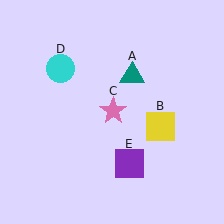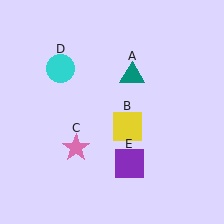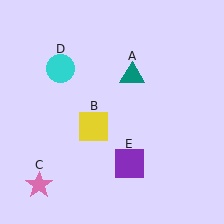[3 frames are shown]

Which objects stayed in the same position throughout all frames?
Teal triangle (object A) and cyan circle (object D) and purple square (object E) remained stationary.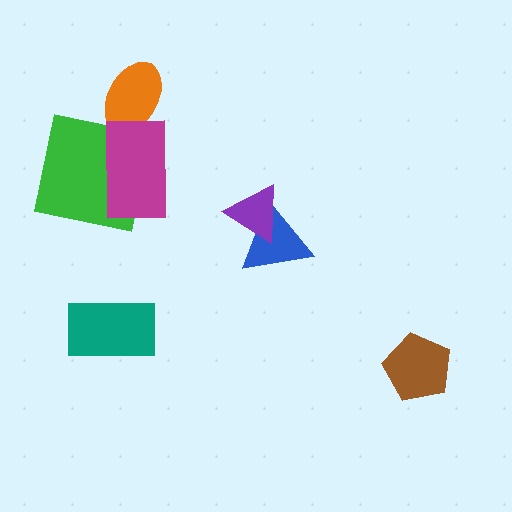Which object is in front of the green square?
The magenta rectangle is in front of the green square.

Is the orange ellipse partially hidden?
Yes, it is partially covered by another shape.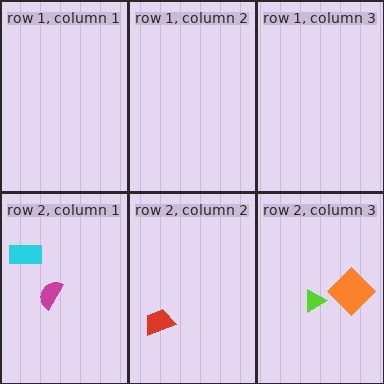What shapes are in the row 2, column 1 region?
The magenta semicircle, the cyan rectangle.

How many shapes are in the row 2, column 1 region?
2.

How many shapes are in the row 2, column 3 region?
2.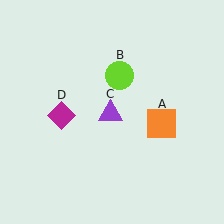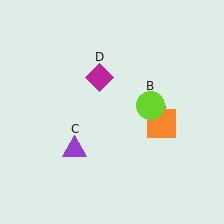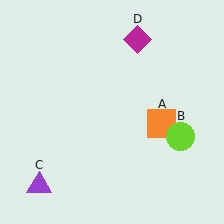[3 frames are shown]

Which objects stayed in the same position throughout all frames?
Orange square (object A) remained stationary.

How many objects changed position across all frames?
3 objects changed position: lime circle (object B), purple triangle (object C), magenta diamond (object D).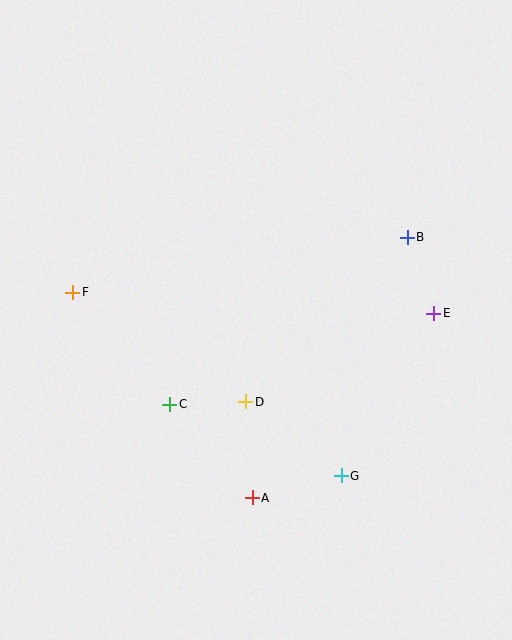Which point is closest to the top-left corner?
Point F is closest to the top-left corner.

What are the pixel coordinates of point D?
Point D is at (246, 402).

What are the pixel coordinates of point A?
Point A is at (252, 498).